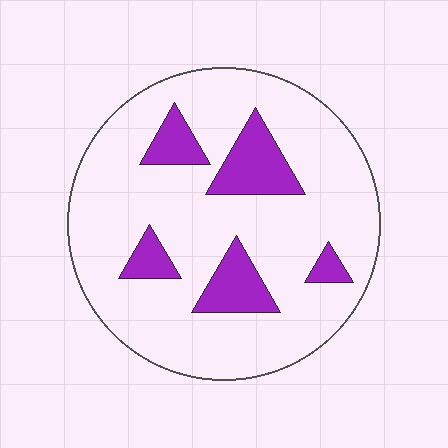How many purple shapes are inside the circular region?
5.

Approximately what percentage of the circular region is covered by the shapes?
Approximately 15%.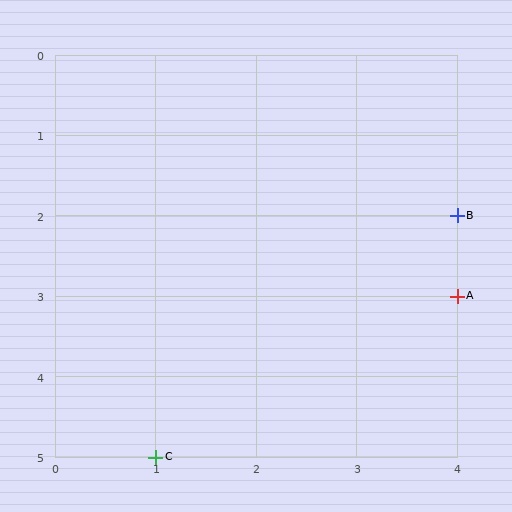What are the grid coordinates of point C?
Point C is at grid coordinates (1, 5).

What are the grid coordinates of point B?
Point B is at grid coordinates (4, 2).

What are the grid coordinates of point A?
Point A is at grid coordinates (4, 3).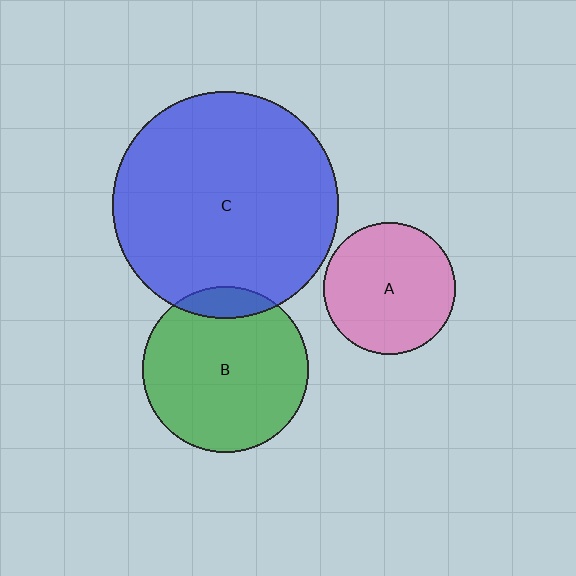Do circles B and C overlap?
Yes.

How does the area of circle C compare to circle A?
Approximately 3.0 times.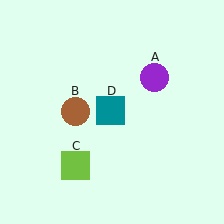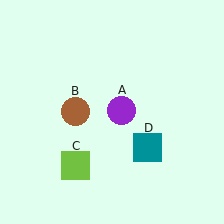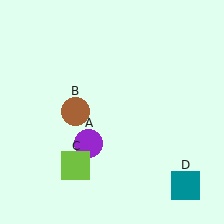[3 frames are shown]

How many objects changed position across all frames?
2 objects changed position: purple circle (object A), teal square (object D).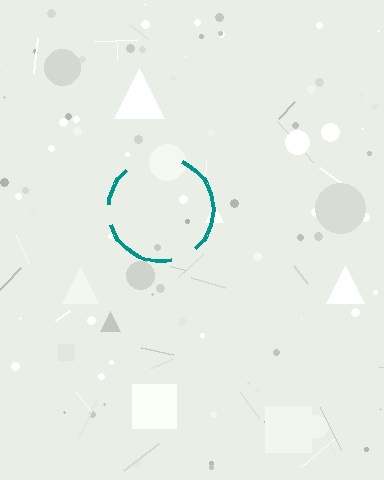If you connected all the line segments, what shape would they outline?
They would outline a circle.